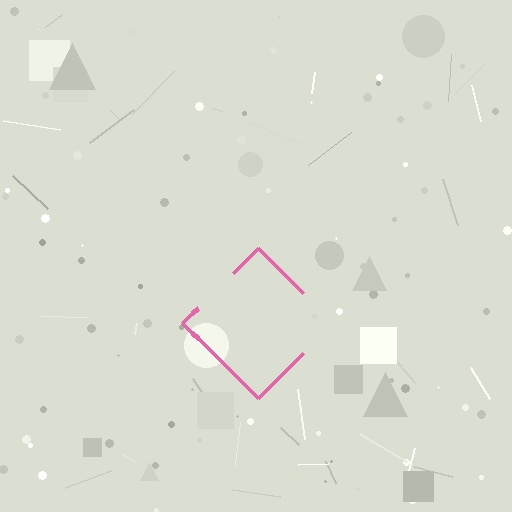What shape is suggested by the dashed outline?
The dashed outline suggests a diamond.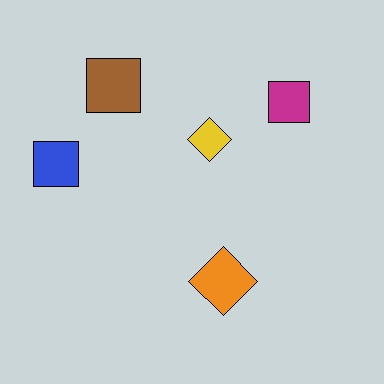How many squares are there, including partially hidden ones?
There are 3 squares.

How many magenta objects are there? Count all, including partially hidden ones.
There is 1 magenta object.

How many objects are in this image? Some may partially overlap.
There are 5 objects.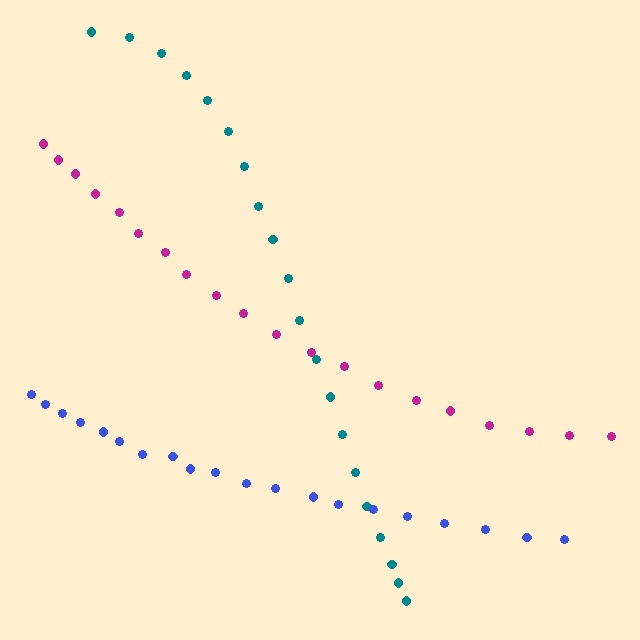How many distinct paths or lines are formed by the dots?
There are 3 distinct paths.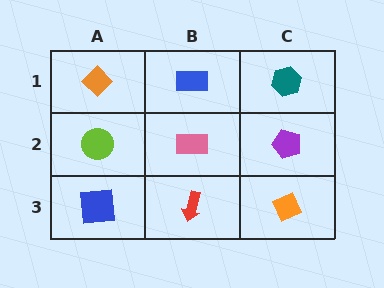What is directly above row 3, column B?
A pink rectangle.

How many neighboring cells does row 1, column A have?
2.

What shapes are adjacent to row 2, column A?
An orange diamond (row 1, column A), a blue square (row 3, column A), a pink rectangle (row 2, column B).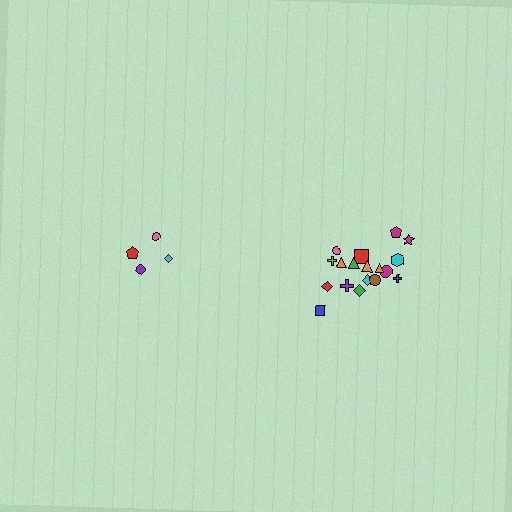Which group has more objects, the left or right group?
The right group.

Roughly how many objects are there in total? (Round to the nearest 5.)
Roughly 20 objects in total.